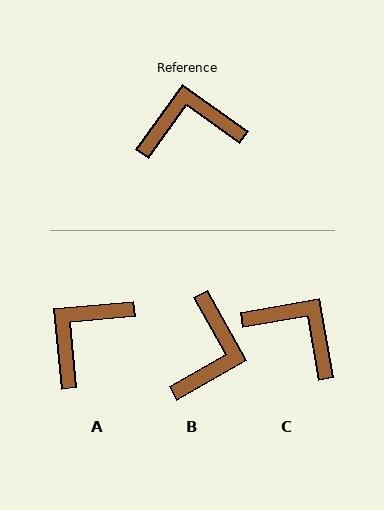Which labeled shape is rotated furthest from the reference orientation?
B, about 115 degrees away.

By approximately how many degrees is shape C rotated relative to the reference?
Approximately 44 degrees clockwise.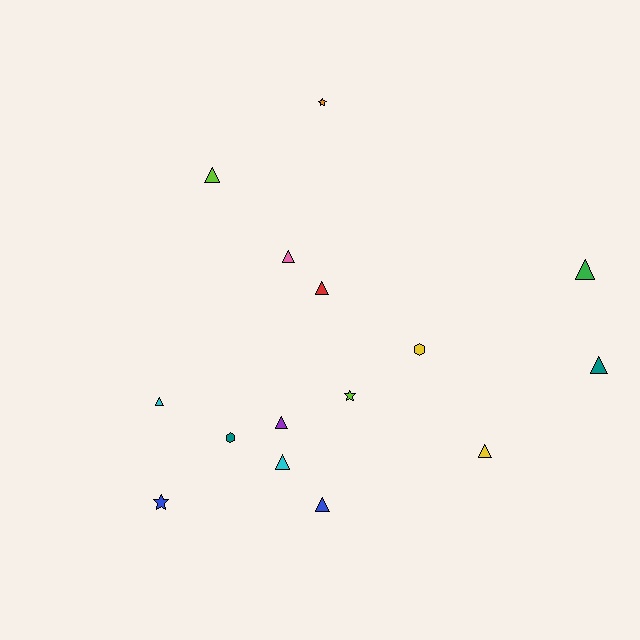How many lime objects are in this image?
There are 2 lime objects.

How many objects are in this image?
There are 15 objects.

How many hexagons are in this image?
There are 2 hexagons.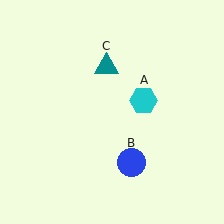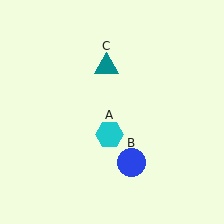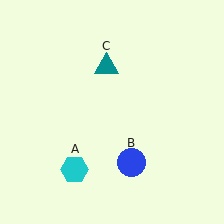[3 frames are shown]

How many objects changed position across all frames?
1 object changed position: cyan hexagon (object A).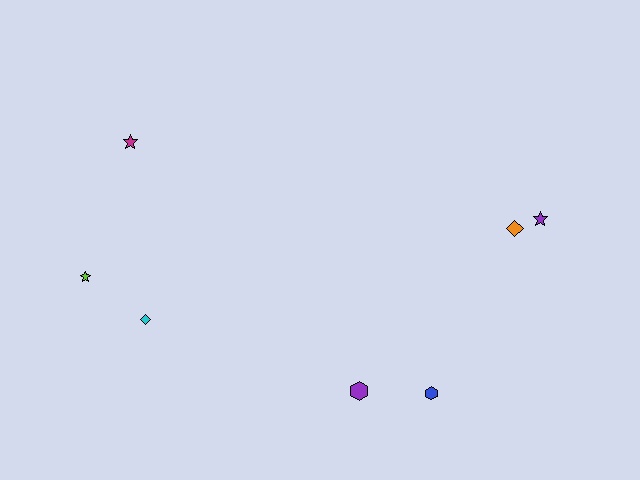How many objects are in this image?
There are 7 objects.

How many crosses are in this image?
There are no crosses.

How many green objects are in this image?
There are no green objects.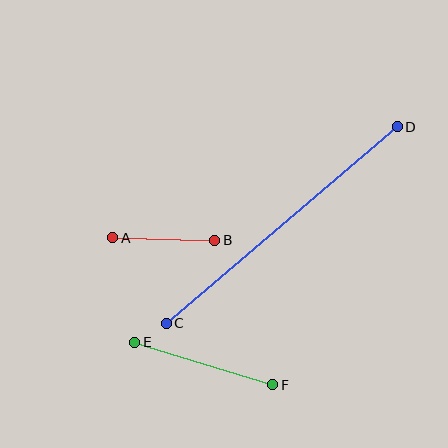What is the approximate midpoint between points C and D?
The midpoint is at approximately (282, 225) pixels.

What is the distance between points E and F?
The distance is approximately 145 pixels.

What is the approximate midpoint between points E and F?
The midpoint is at approximately (204, 364) pixels.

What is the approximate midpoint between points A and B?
The midpoint is at approximately (164, 239) pixels.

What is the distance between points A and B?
The distance is approximately 102 pixels.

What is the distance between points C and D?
The distance is approximately 303 pixels.